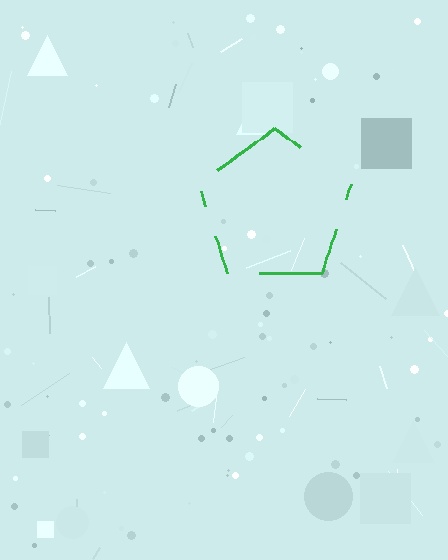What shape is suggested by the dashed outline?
The dashed outline suggests a pentagon.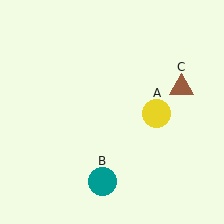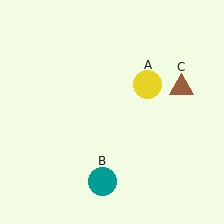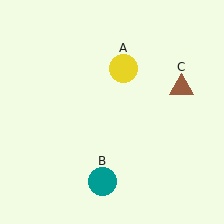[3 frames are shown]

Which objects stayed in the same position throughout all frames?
Teal circle (object B) and brown triangle (object C) remained stationary.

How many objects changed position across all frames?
1 object changed position: yellow circle (object A).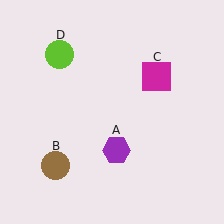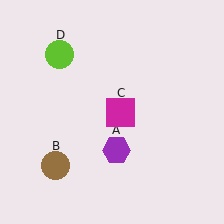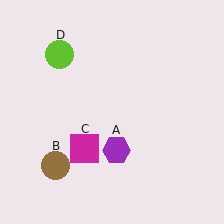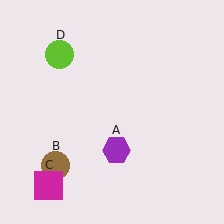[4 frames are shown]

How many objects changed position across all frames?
1 object changed position: magenta square (object C).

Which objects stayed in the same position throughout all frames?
Purple hexagon (object A) and brown circle (object B) and lime circle (object D) remained stationary.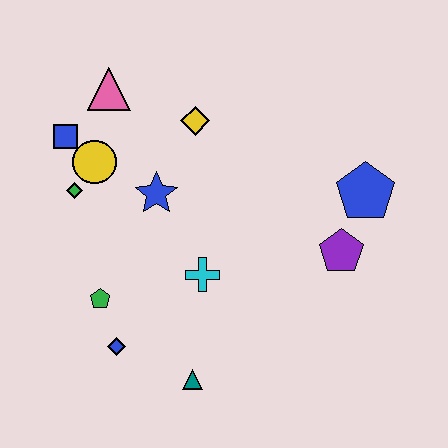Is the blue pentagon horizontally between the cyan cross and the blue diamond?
No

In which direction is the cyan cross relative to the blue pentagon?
The cyan cross is to the left of the blue pentagon.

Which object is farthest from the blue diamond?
The blue pentagon is farthest from the blue diamond.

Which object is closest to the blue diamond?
The green pentagon is closest to the blue diamond.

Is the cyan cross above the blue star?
No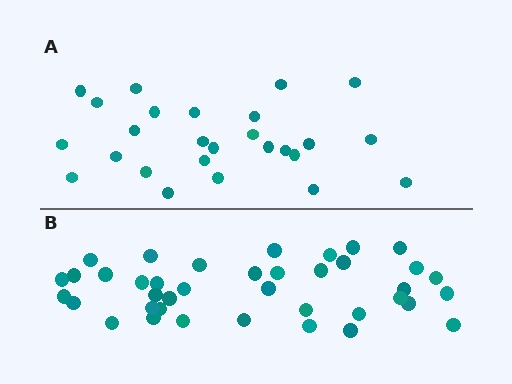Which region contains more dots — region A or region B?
Region B (the bottom region) has more dots.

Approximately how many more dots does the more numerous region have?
Region B has approximately 15 more dots than region A.